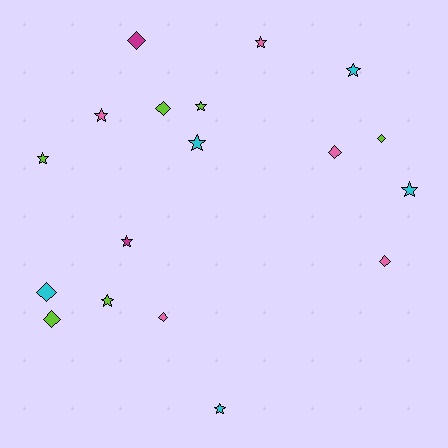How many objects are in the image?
There are 18 objects.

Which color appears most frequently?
Lime, with 6 objects.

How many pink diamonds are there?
There are 3 pink diamonds.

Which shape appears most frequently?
Star, with 10 objects.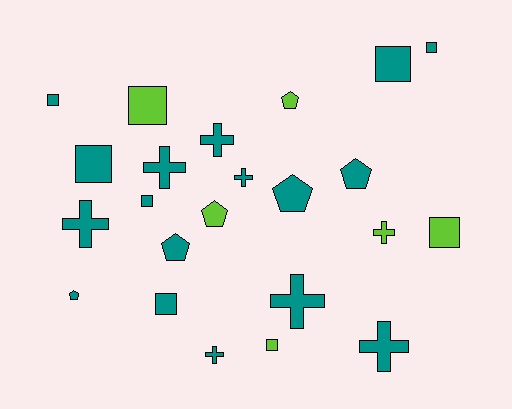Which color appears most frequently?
Teal, with 17 objects.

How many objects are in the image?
There are 23 objects.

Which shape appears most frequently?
Square, with 9 objects.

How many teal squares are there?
There are 6 teal squares.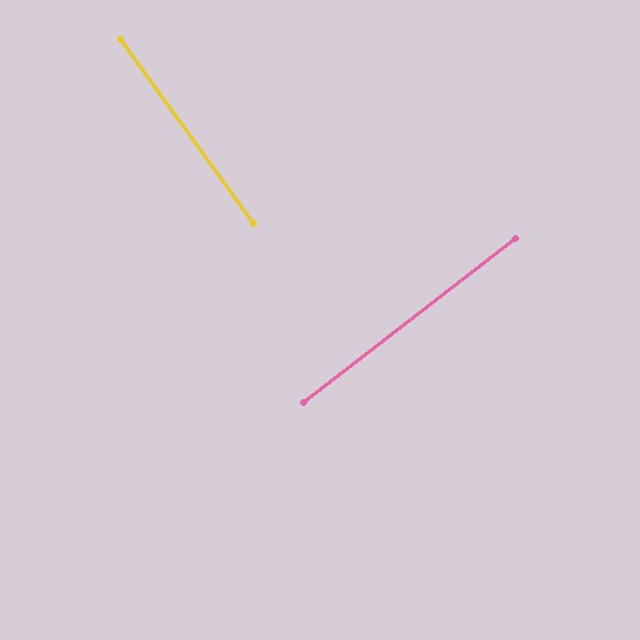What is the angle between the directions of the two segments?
Approximately 88 degrees.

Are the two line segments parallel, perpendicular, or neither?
Perpendicular — they meet at approximately 88°.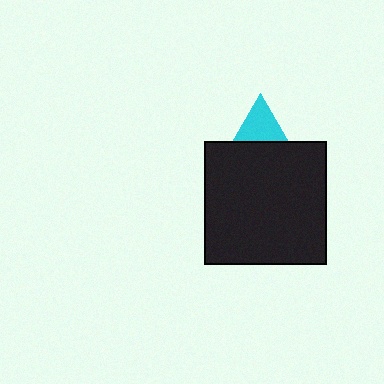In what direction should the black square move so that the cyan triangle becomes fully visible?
The black square should move down. That is the shortest direction to clear the overlap and leave the cyan triangle fully visible.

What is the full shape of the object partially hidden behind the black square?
The partially hidden object is a cyan triangle.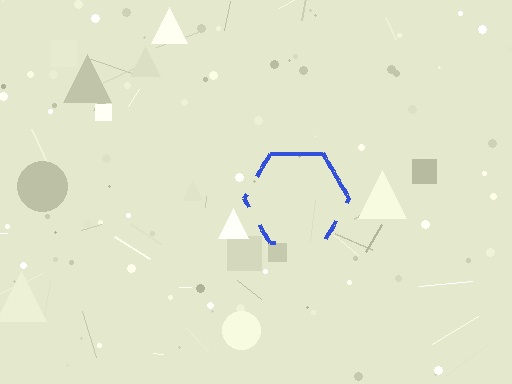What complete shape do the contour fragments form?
The contour fragments form a hexagon.